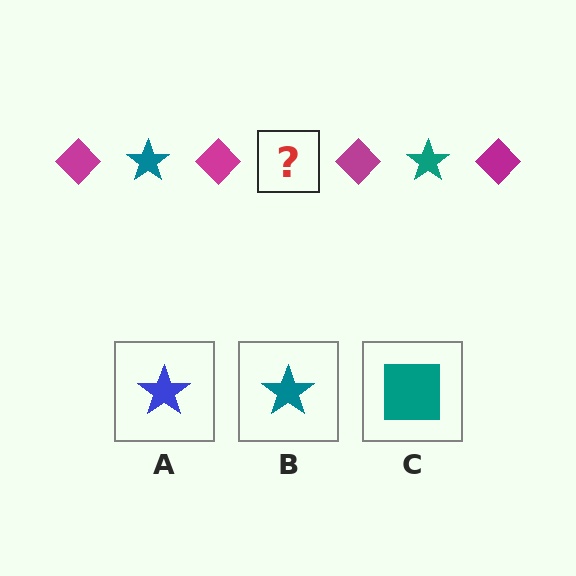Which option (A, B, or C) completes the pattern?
B.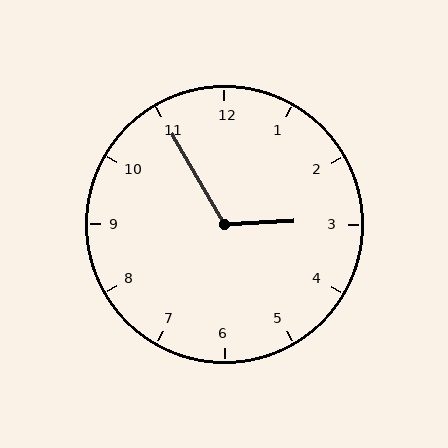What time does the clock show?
2:55.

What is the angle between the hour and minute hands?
Approximately 118 degrees.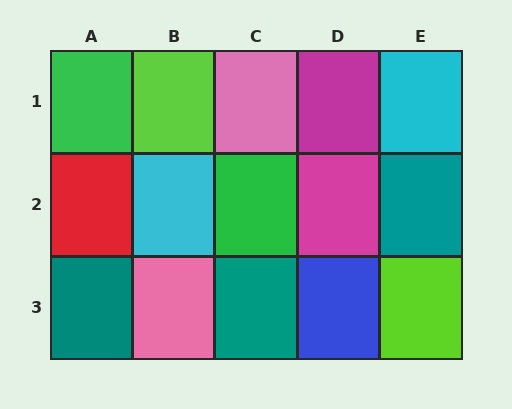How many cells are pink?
2 cells are pink.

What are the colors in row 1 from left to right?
Green, lime, pink, magenta, cyan.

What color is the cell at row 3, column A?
Teal.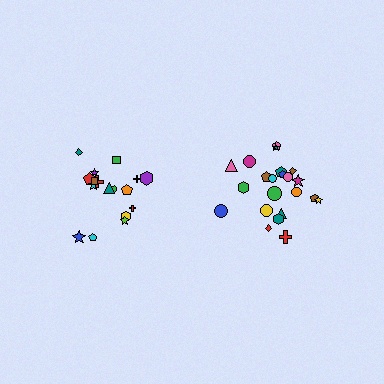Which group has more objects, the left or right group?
The right group.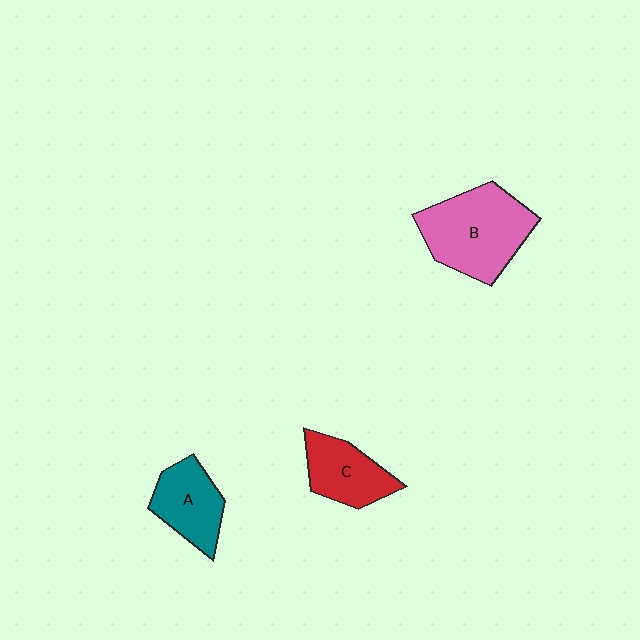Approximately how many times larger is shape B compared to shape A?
Approximately 1.7 times.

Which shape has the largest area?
Shape B (pink).